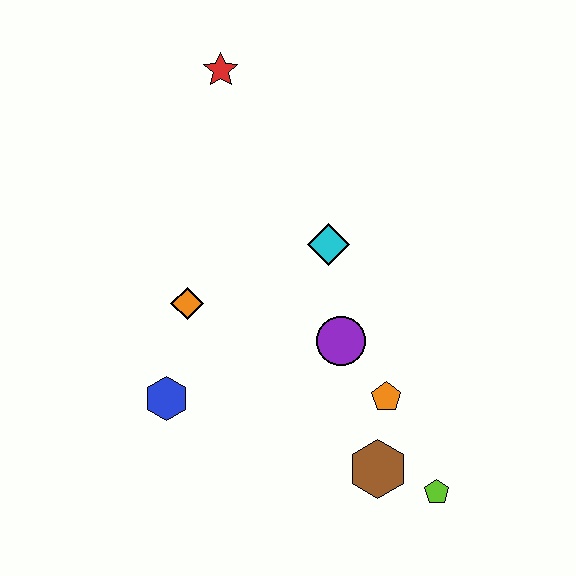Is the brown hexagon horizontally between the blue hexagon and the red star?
No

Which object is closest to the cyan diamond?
The purple circle is closest to the cyan diamond.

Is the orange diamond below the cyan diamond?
Yes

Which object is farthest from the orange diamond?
The lime pentagon is farthest from the orange diamond.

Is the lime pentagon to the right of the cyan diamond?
Yes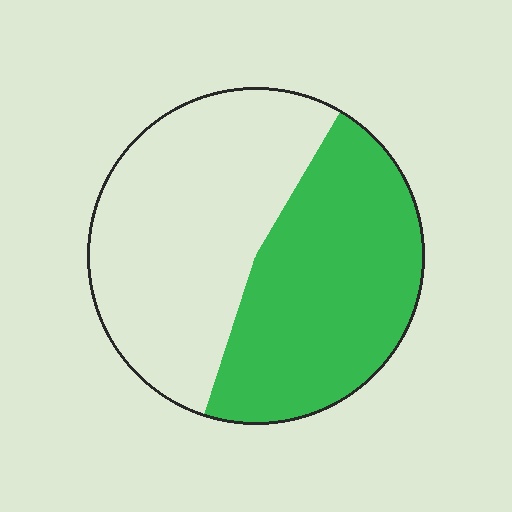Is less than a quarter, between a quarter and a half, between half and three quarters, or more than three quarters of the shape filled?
Between a quarter and a half.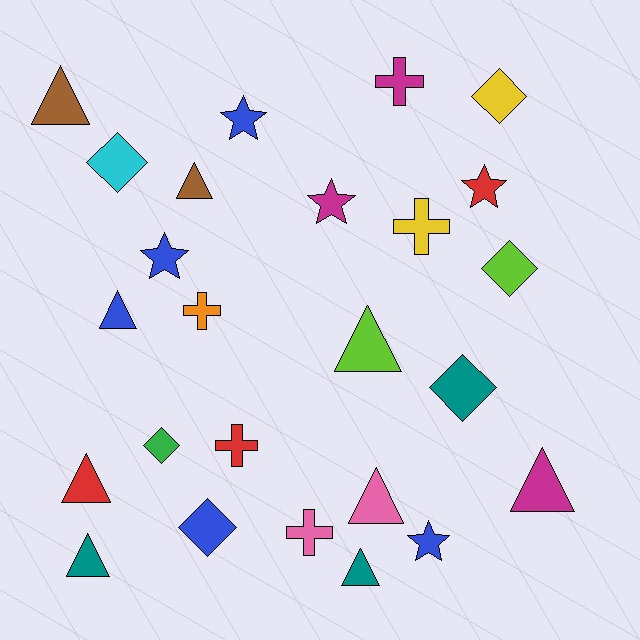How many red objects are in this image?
There are 3 red objects.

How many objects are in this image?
There are 25 objects.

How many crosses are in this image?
There are 5 crosses.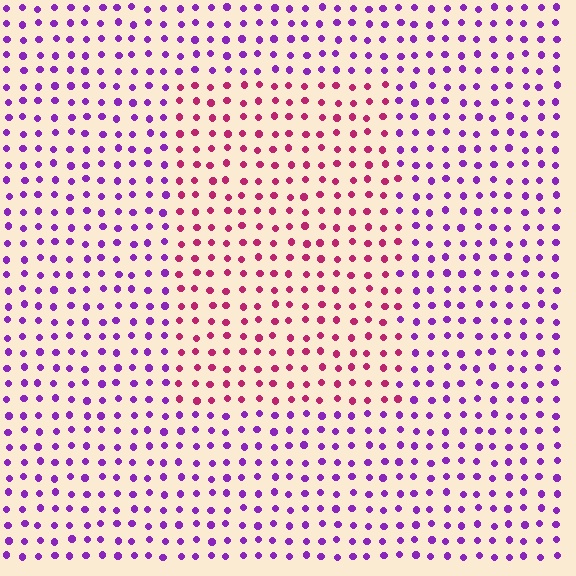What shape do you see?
I see a rectangle.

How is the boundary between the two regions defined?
The boundary is defined purely by a slight shift in hue (about 50 degrees). Spacing, size, and orientation are identical on both sides.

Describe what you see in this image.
The image is filled with small purple elements in a uniform arrangement. A rectangle-shaped region is visible where the elements are tinted to a slightly different hue, forming a subtle color boundary.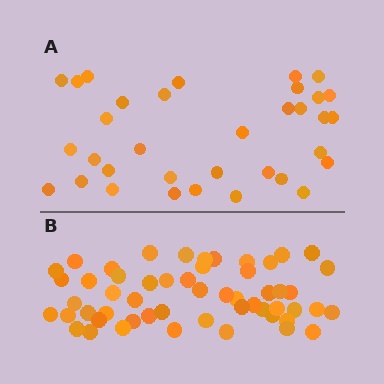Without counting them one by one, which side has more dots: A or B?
Region B (the bottom region) has more dots.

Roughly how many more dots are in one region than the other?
Region B has approximately 20 more dots than region A.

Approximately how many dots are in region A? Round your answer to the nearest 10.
About 30 dots. (The exact count is 34, which rounds to 30.)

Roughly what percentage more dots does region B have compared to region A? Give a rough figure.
About 60% more.